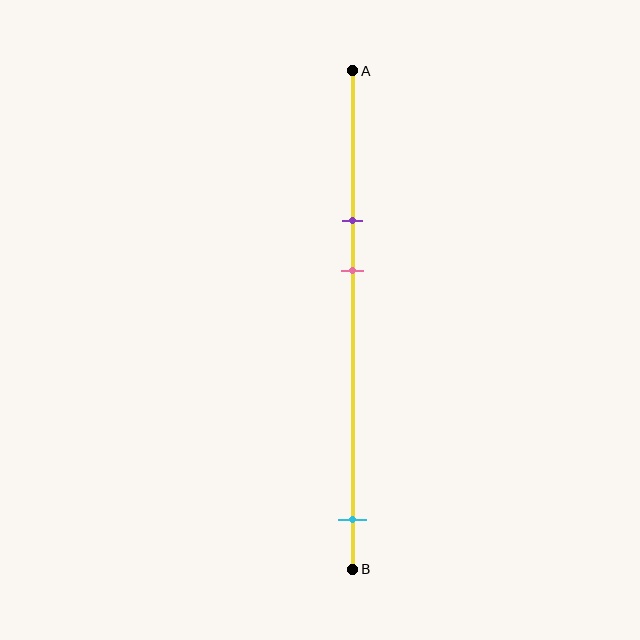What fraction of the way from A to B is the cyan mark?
The cyan mark is approximately 90% (0.9) of the way from A to B.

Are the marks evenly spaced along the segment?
No, the marks are not evenly spaced.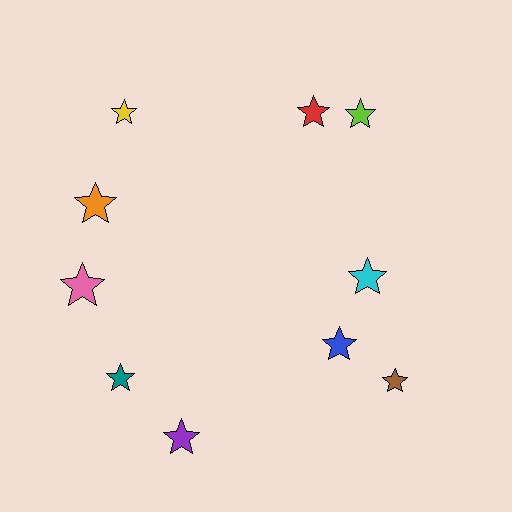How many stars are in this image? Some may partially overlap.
There are 10 stars.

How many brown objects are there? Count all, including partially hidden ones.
There is 1 brown object.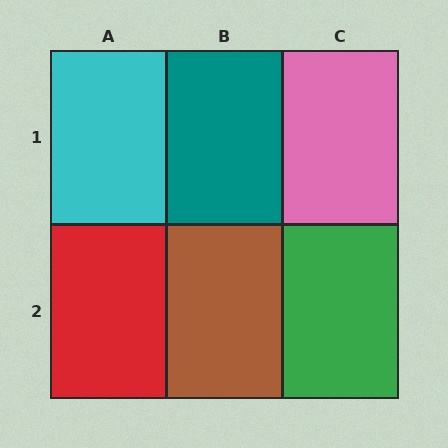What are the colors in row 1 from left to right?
Cyan, teal, pink.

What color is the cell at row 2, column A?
Red.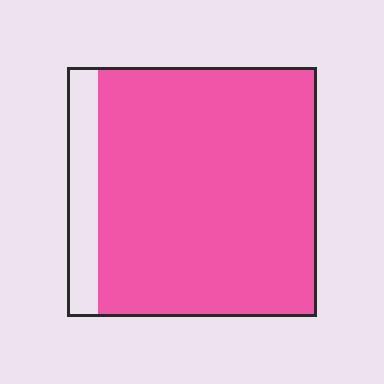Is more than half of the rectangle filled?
Yes.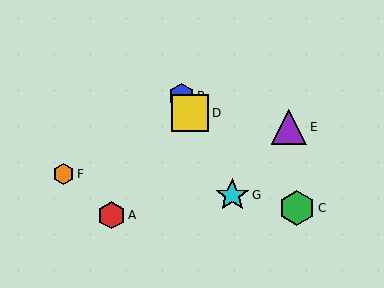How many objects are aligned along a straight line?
3 objects (B, D, G) are aligned along a straight line.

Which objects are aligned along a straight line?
Objects B, D, G are aligned along a straight line.